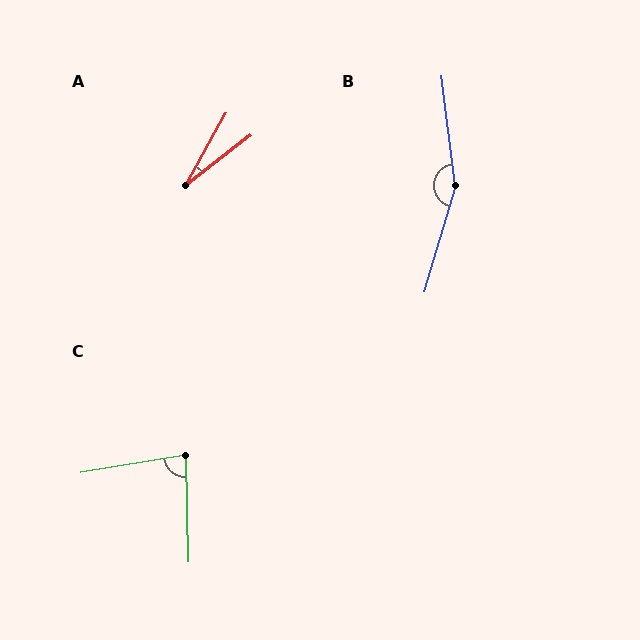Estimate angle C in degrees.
Approximately 82 degrees.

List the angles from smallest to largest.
A (23°), C (82°), B (157°).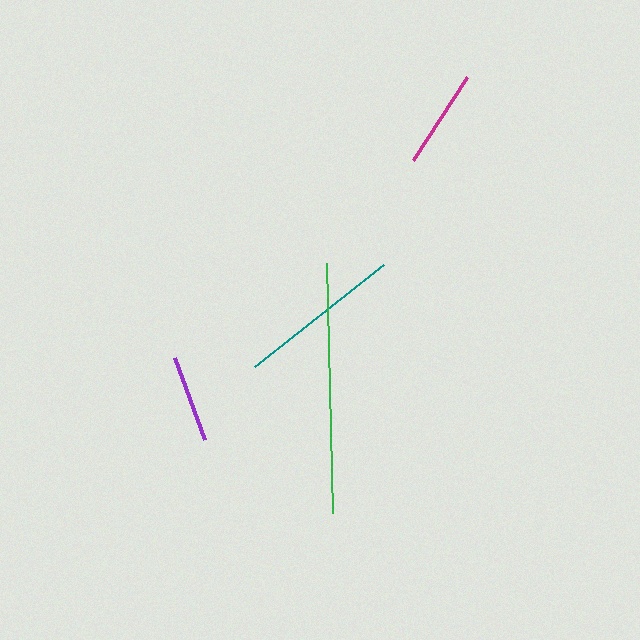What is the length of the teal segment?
The teal segment is approximately 164 pixels long.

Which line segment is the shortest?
The purple line is the shortest at approximately 87 pixels.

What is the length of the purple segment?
The purple segment is approximately 87 pixels long.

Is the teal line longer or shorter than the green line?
The green line is longer than the teal line.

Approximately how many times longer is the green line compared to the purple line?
The green line is approximately 2.9 times the length of the purple line.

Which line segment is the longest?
The green line is the longest at approximately 250 pixels.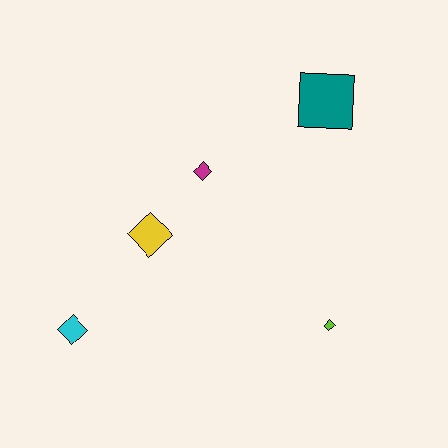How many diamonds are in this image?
There are 4 diamonds.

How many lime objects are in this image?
There is 1 lime object.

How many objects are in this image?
There are 5 objects.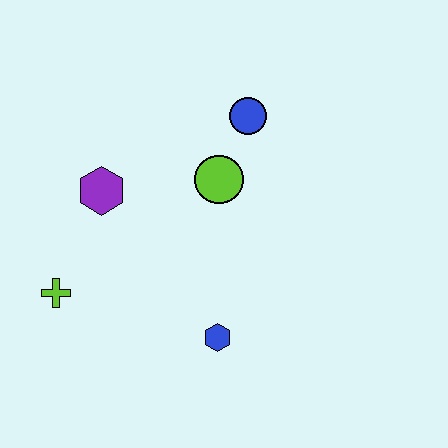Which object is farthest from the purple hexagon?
The blue hexagon is farthest from the purple hexagon.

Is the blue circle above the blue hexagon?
Yes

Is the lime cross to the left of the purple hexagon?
Yes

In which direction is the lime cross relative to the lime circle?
The lime cross is to the left of the lime circle.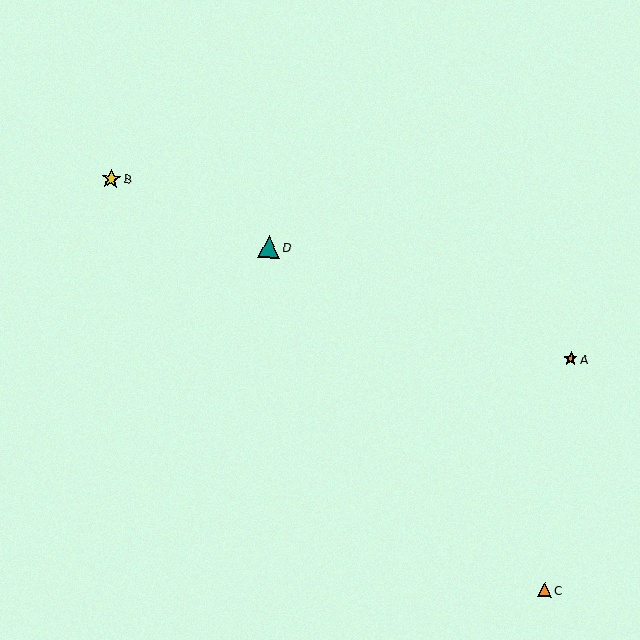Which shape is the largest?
The teal triangle (labeled D) is the largest.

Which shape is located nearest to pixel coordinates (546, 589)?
The orange triangle (labeled C) at (544, 590) is nearest to that location.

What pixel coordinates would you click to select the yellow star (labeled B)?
Click at (111, 179) to select the yellow star B.